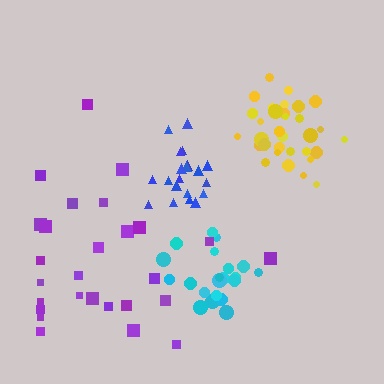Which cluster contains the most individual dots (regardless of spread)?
Yellow (32).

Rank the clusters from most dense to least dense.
yellow, blue, cyan, purple.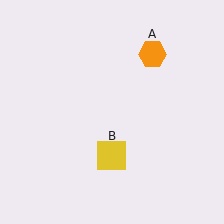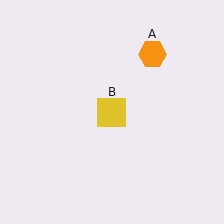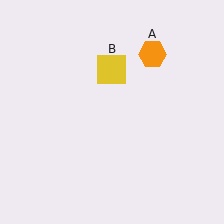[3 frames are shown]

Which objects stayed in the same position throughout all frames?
Orange hexagon (object A) remained stationary.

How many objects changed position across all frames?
1 object changed position: yellow square (object B).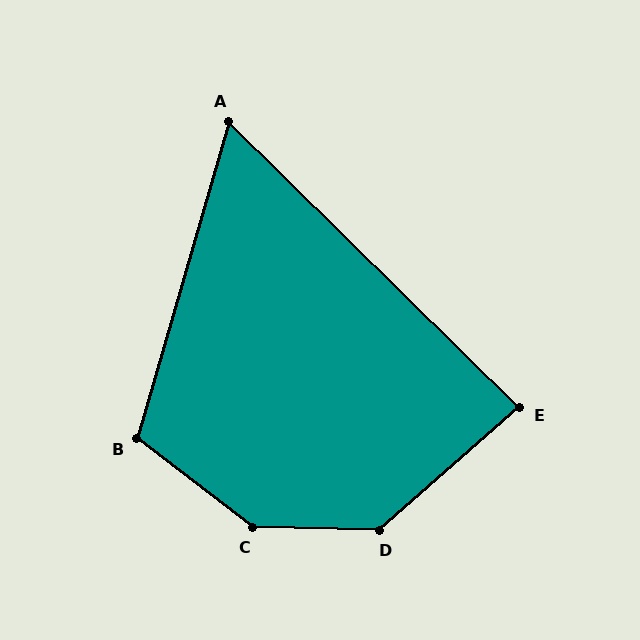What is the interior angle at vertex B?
Approximately 111 degrees (obtuse).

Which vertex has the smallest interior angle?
A, at approximately 62 degrees.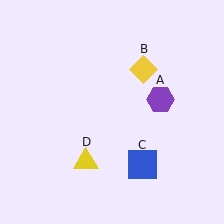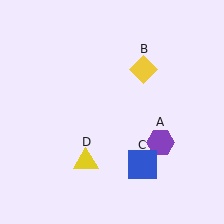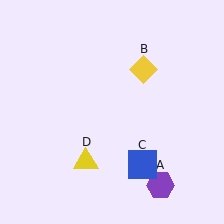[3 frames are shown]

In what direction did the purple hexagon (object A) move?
The purple hexagon (object A) moved down.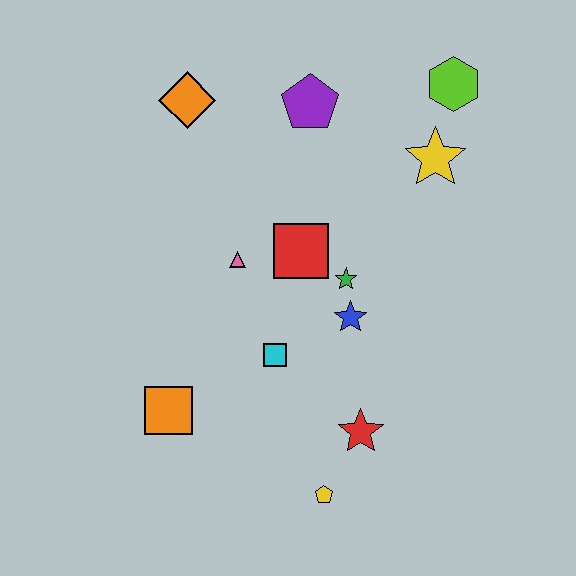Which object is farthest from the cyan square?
The lime hexagon is farthest from the cyan square.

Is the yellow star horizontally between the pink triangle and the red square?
No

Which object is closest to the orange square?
The cyan square is closest to the orange square.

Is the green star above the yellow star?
No